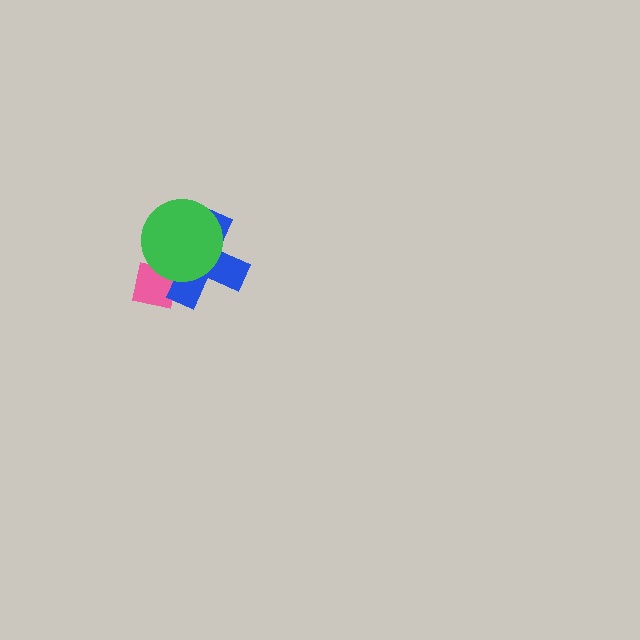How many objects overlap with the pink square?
2 objects overlap with the pink square.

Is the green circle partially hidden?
No, no other shape covers it.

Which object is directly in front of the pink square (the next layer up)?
The blue cross is directly in front of the pink square.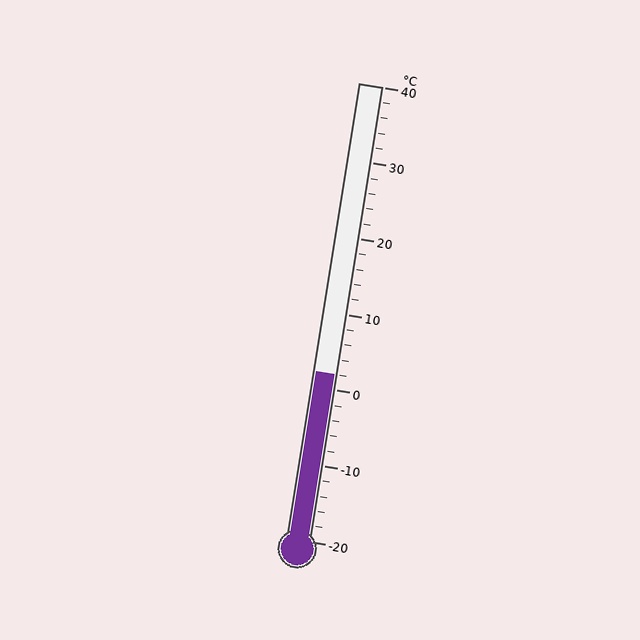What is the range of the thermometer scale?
The thermometer scale ranges from -20°C to 40°C.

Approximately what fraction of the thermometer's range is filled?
The thermometer is filled to approximately 35% of its range.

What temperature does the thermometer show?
The thermometer shows approximately 2°C.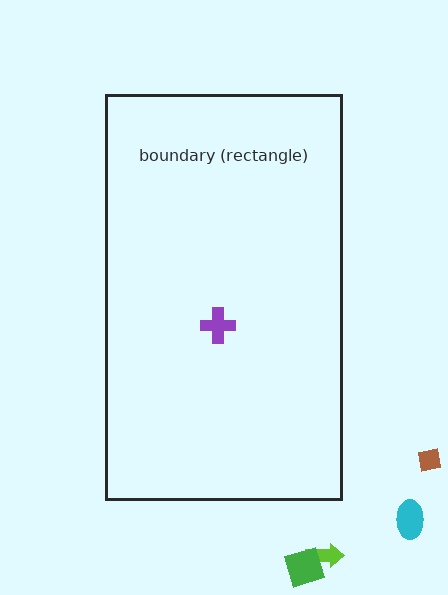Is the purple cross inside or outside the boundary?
Inside.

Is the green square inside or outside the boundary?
Outside.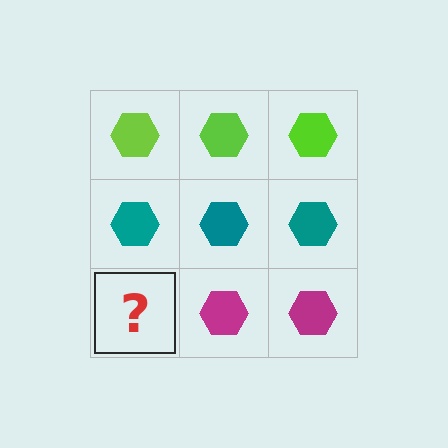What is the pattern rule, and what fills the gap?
The rule is that each row has a consistent color. The gap should be filled with a magenta hexagon.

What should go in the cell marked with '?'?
The missing cell should contain a magenta hexagon.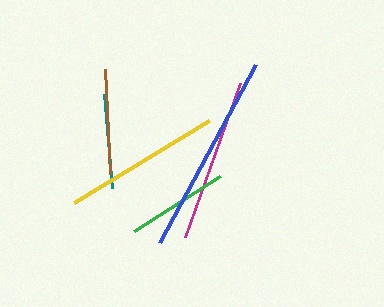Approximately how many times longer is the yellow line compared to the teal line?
The yellow line is approximately 1.7 times the length of the teal line.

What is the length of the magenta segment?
The magenta segment is approximately 163 pixels long.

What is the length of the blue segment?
The blue segment is approximately 202 pixels long.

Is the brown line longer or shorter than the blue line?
The blue line is longer than the brown line.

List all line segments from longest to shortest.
From longest to shortest: blue, magenta, yellow, brown, green, teal.